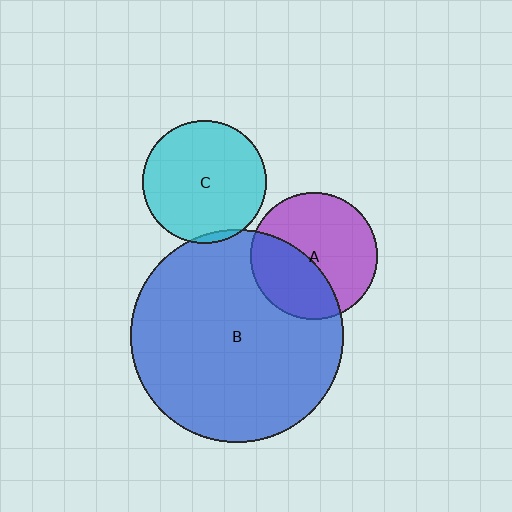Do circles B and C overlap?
Yes.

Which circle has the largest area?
Circle B (blue).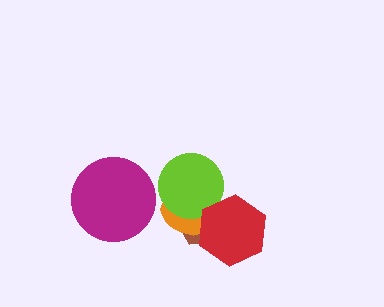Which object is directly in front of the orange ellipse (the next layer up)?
The lime circle is directly in front of the orange ellipse.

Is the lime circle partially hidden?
Yes, it is partially covered by another shape.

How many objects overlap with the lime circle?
3 objects overlap with the lime circle.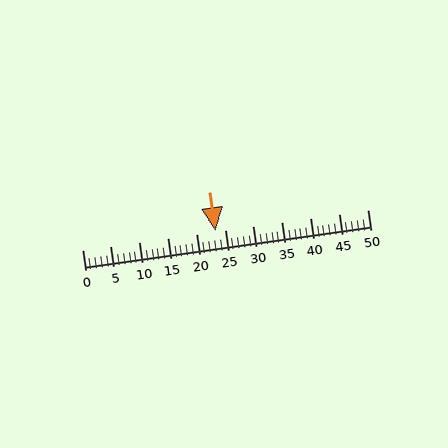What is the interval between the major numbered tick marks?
The major tick marks are spaced 5 units apart.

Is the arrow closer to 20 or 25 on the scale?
The arrow is closer to 25.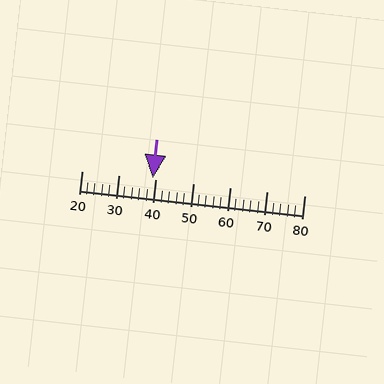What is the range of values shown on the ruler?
The ruler shows values from 20 to 80.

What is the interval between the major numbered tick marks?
The major tick marks are spaced 10 units apart.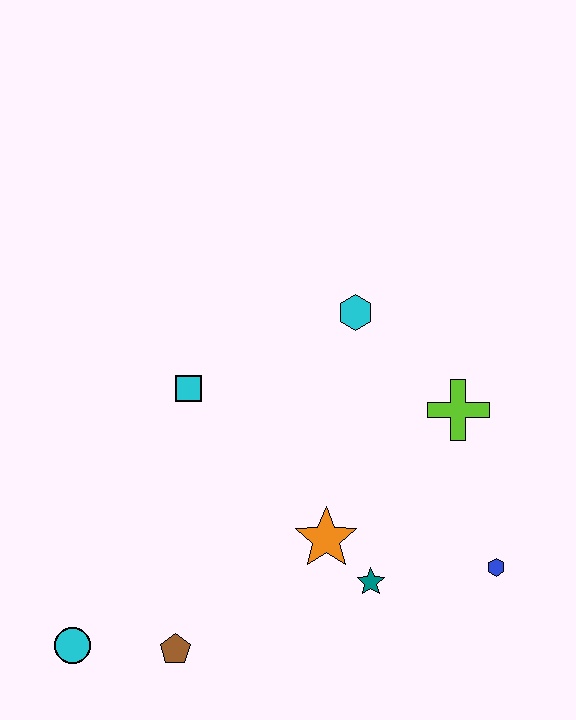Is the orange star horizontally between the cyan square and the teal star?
Yes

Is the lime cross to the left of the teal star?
No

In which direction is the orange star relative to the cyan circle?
The orange star is to the right of the cyan circle.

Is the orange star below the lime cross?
Yes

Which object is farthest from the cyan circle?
The lime cross is farthest from the cyan circle.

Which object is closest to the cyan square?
The cyan hexagon is closest to the cyan square.